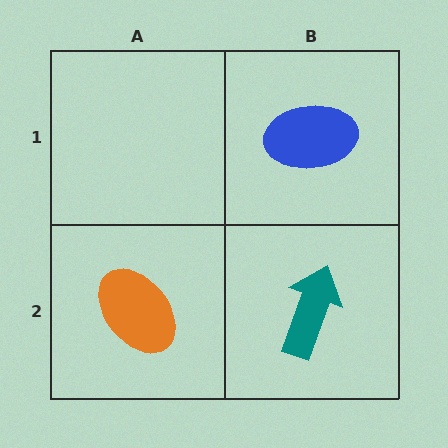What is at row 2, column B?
A teal arrow.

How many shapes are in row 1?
1 shape.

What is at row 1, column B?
A blue ellipse.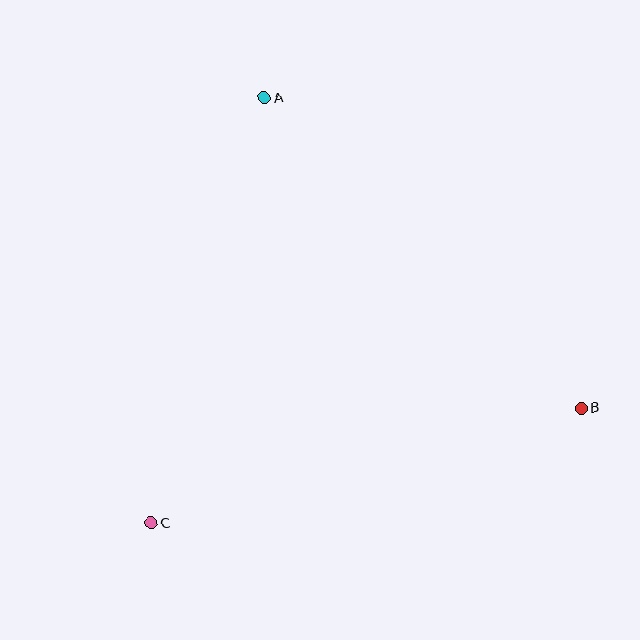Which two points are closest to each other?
Points A and C are closest to each other.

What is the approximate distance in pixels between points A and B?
The distance between A and B is approximately 444 pixels.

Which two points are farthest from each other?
Points B and C are farthest from each other.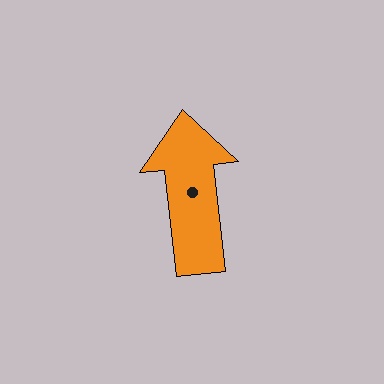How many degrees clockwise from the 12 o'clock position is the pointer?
Approximately 354 degrees.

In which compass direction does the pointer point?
North.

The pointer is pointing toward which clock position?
Roughly 12 o'clock.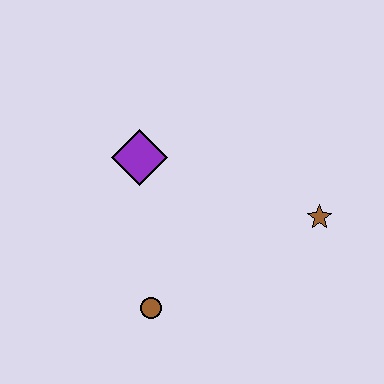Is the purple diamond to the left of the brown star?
Yes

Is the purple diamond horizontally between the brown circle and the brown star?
No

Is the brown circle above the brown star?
No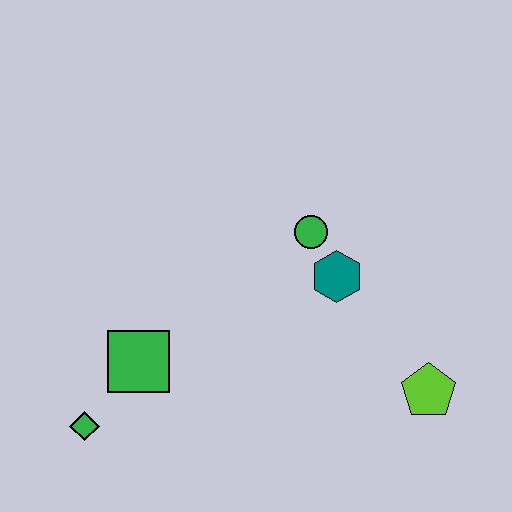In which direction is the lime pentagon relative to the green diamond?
The lime pentagon is to the right of the green diamond.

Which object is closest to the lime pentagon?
The teal hexagon is closest to the lime pentagon.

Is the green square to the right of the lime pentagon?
No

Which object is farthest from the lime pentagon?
The green diamond is farthest from the lime pentagon.